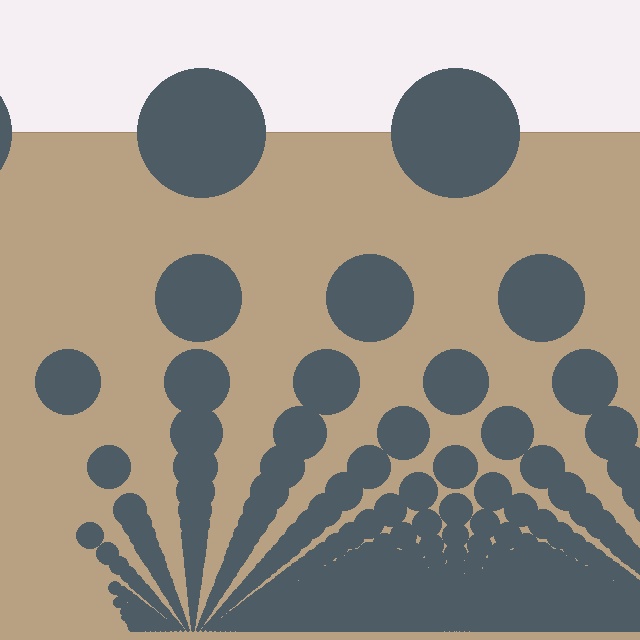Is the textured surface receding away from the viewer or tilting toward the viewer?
The surface appears to tilt toward the viewer. Texture elements get larger and sparser toward the top.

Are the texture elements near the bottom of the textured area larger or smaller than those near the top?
Smaller. The gradient is inverted — elements near the bottom are smaller and denser.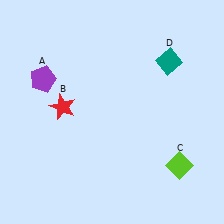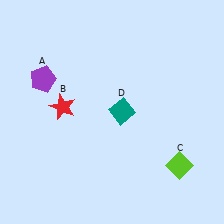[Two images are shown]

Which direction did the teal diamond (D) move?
The teal diamond (D) moved down.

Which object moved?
The teal diamond (D) moved down.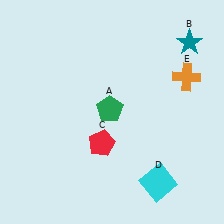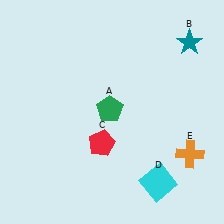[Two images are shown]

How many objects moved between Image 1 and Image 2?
1 object moved between the two images.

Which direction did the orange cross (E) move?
The orange cross (E) moved down.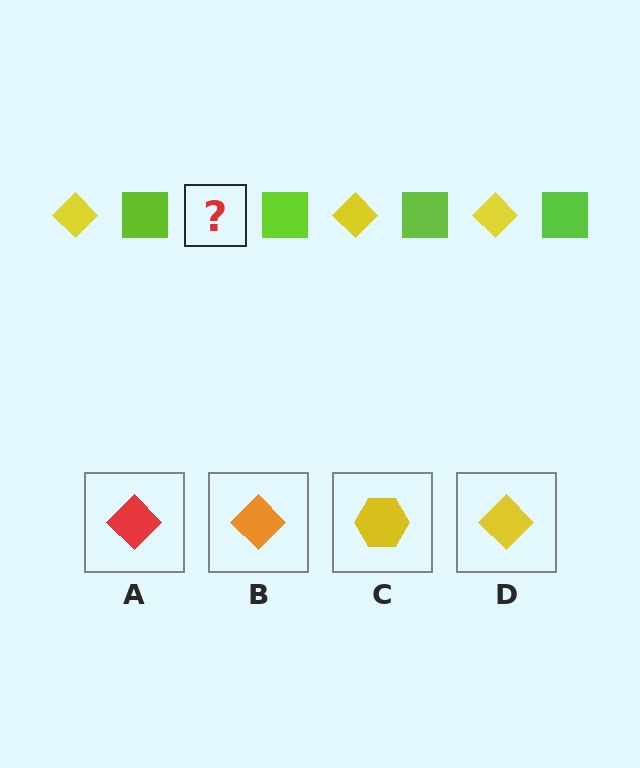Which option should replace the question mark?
Option D.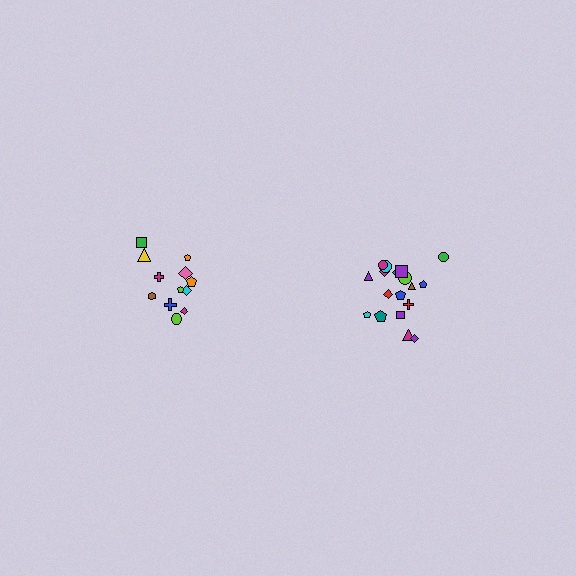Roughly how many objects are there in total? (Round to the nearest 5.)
Roughly 30 objects in total.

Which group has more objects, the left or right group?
The right group.